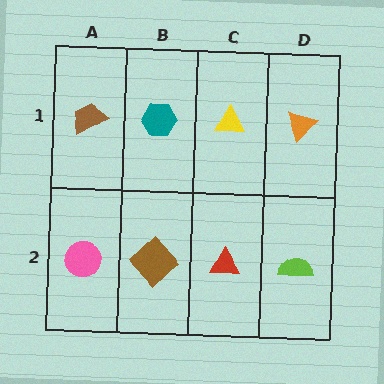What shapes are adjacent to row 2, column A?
A brown trapezoid (row 1, column A), a brown diamond (row 2, column B).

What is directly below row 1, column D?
A lime semicircle.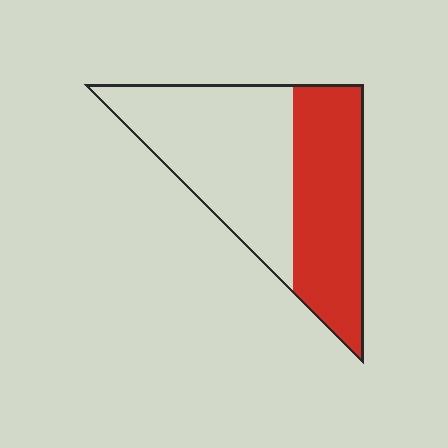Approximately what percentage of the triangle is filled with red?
Approximately 45%.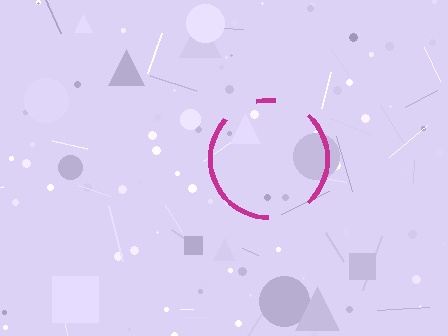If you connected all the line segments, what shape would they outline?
They would outline a circle.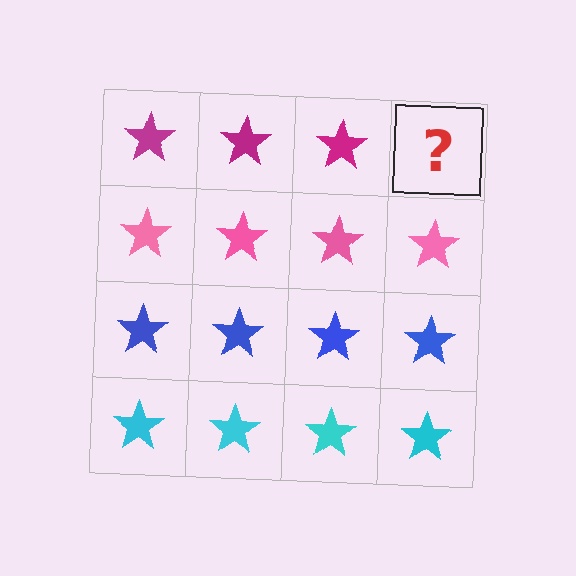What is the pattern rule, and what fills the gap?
The rule is that each row has a consistent color. The gap should be filled with a magenta star.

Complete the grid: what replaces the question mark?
The question mark should be replaced with a magenta star.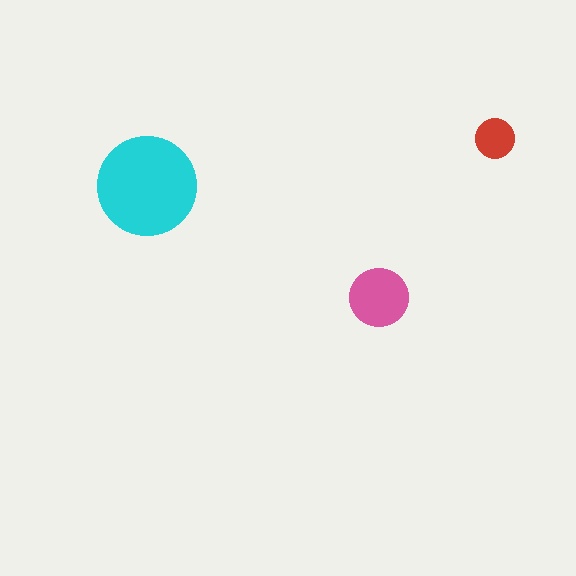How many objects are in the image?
There are 3 objects in the image.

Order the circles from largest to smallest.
the cyan one, the pink one, the red one.